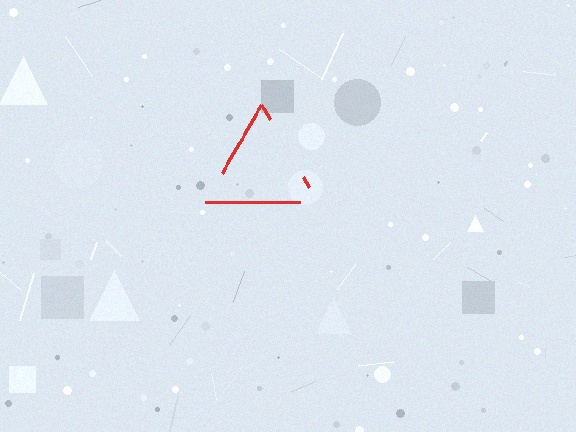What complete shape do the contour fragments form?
The contour fragments form a triangle.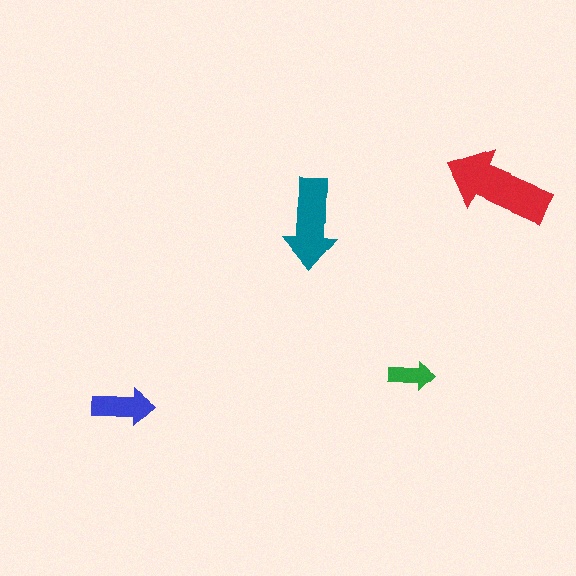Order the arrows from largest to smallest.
the red one, the teal one, the blue one, the green one.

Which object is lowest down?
The blue arrow is bottommost.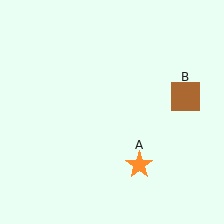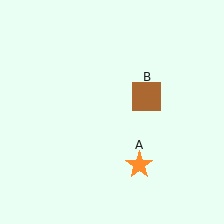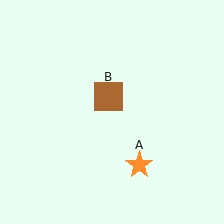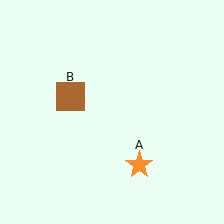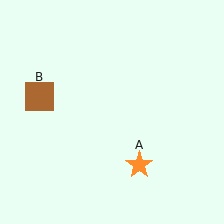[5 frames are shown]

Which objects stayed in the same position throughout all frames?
Orange star (object A) remained stationary.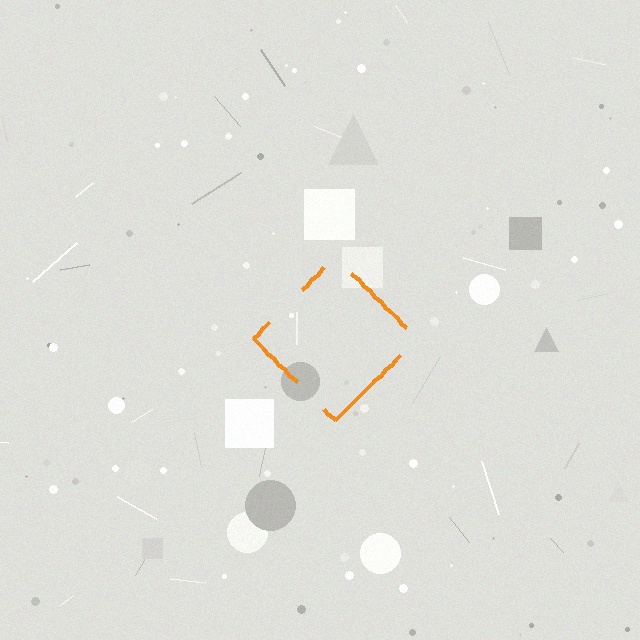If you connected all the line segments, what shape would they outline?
They would outline a diamond.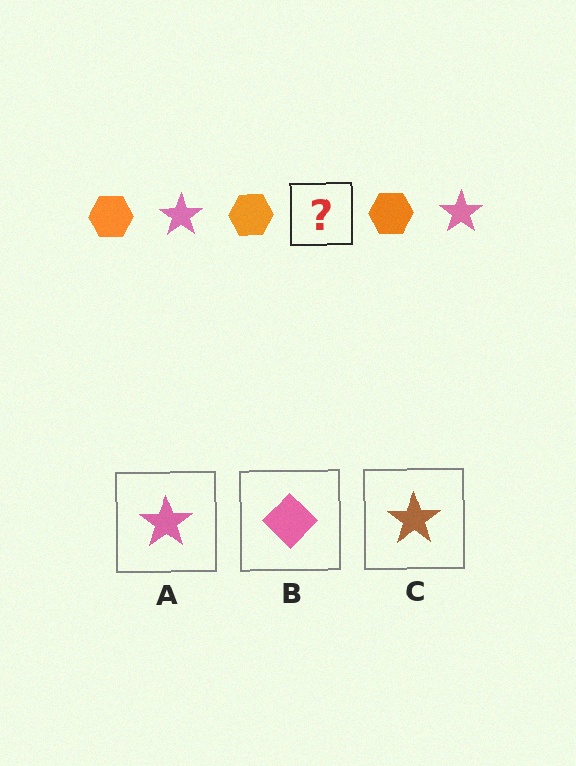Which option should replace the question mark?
Option A.